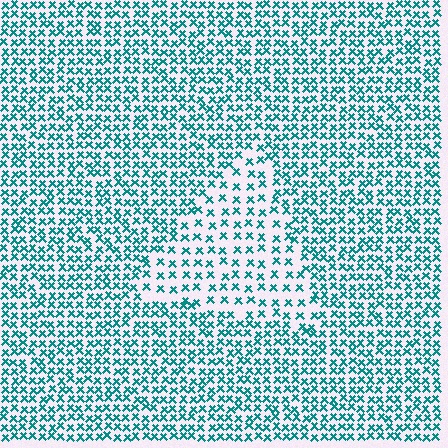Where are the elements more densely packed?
The elements are more densely packed outside the triangle boundary.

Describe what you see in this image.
The image contains small teal elements arranged at two different densities. A triangle-shaped region is visible where the elements are less densely packed than the surrounding area.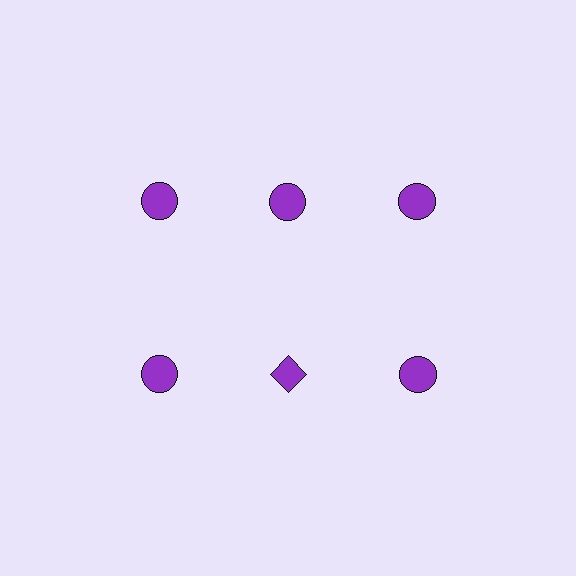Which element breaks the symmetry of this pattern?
The purple diamond in the second row, second from left column breaks the symmetry. All other shapes are purple circles.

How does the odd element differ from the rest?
It has a different shape: diamond instead of circle.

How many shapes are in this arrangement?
There are 6 shapes arranged in a grid pattern.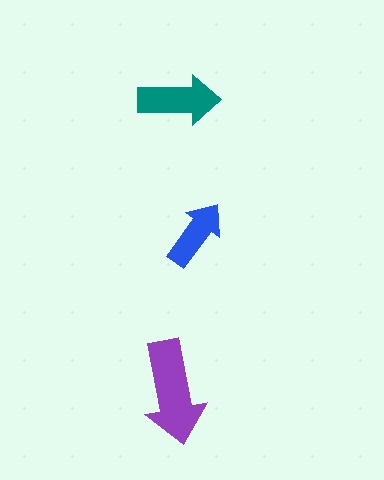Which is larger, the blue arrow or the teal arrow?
The teal one.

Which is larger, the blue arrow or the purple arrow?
The purple one.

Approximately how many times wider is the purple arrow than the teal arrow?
About 1.5 times wider.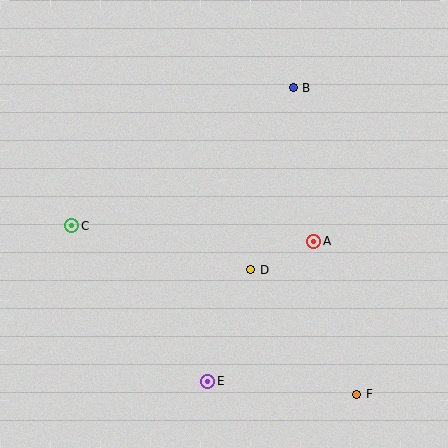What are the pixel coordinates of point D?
Point D is at (250, 270).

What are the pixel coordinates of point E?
Point E is at (208, 381).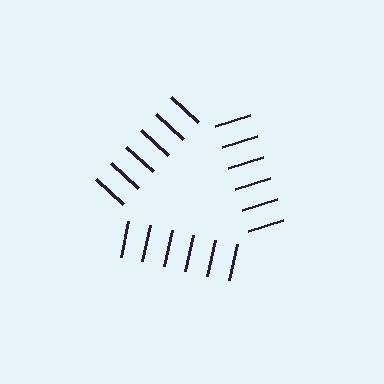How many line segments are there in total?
18 — 6 along each of the 3 edges.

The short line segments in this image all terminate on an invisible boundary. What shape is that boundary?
An illusory triangle — the line segments terminate on its edges but no continuous stroke is drawn.